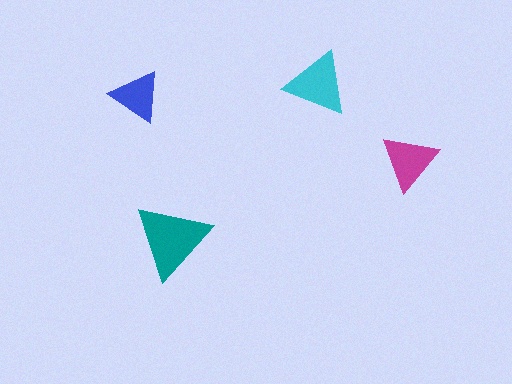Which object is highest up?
The cyan triangle is topmost.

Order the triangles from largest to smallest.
the teal one, the cyan one, the magenta one, the blue one.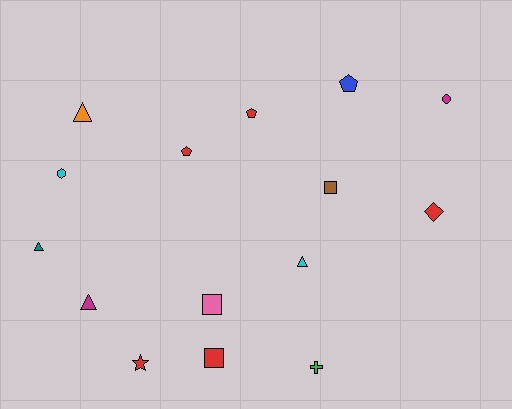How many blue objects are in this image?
There is 1 blue object.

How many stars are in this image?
There is 1 star.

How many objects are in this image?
There are 15 objects.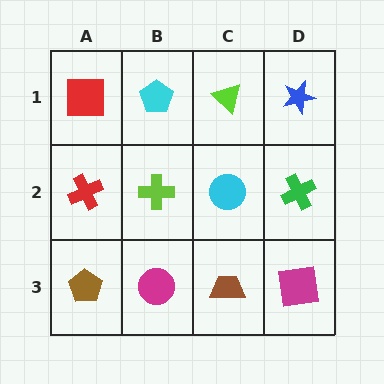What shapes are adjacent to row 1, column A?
A red cross (row 2, column A), a cyan pentagon (row 1, column B).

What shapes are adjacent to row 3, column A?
A red cross (row 2, column A), a magenta circle (row 3, column B).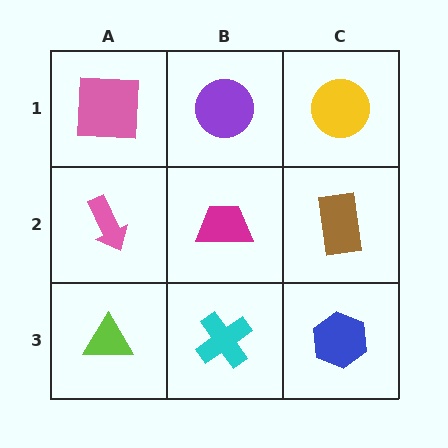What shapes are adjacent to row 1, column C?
A brown rectangle (row 2, column C), a purple circle (row 1, column B).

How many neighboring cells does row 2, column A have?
3.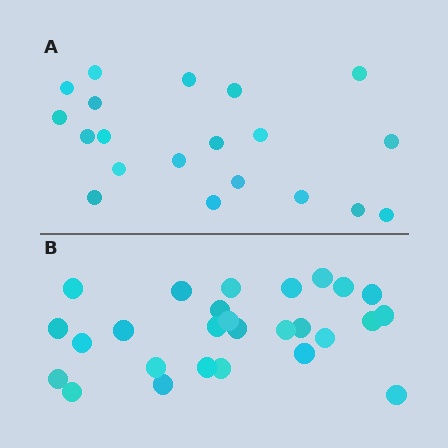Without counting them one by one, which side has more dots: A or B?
Region B (the bottom region) has more dots.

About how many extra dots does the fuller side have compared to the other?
Region B has roughly 8 or so more dots than region A.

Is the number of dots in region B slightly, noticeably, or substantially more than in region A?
Region B has noticeably more, but not dramatically so. The ratio is roughly 1.4 to 1.